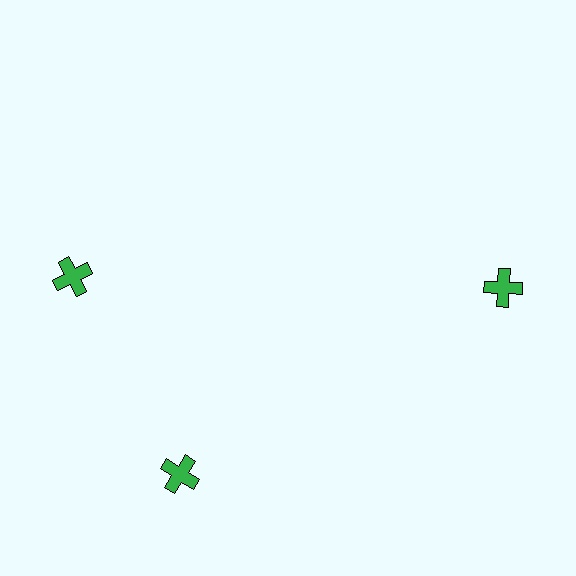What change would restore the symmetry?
The symmetry would be restored by rotating it back into even spacing with its neighbors so that all 3 crosses sit at equal angles and equal distance from the center.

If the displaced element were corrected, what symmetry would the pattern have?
It would have 3-fold rotational symmetry — the pattern would map onto itself every 120 degrees.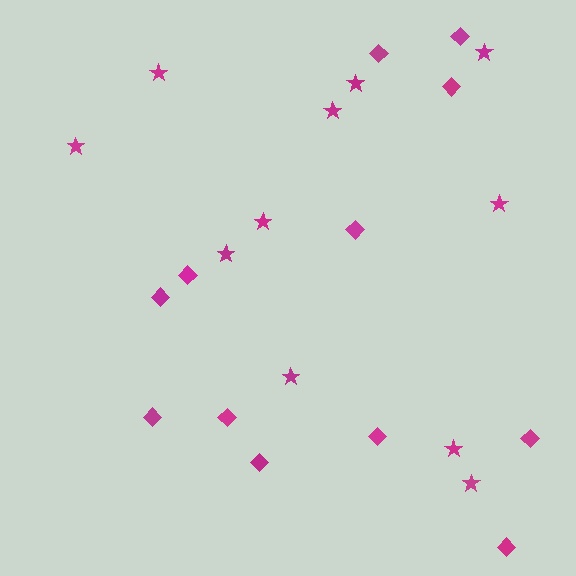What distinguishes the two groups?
There are 2 groups: one group of stars (11) and one group of diamonds (12).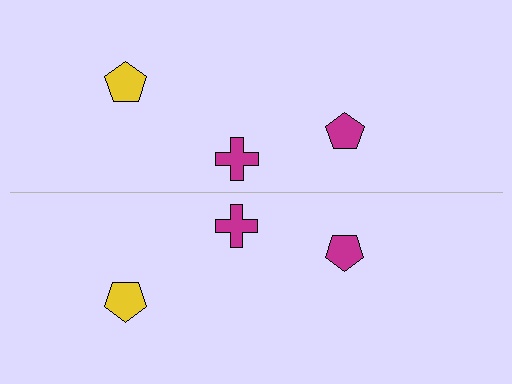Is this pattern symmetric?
Yes, this pattern has bilateral (reflection) symmetry.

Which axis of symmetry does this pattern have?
The pattern has a horizontal axis of symmetry running through the center of the image.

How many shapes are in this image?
There are 6 shapes in this image.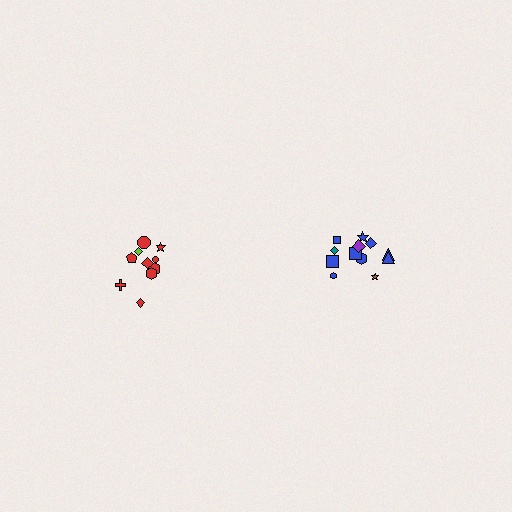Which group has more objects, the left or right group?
The right group.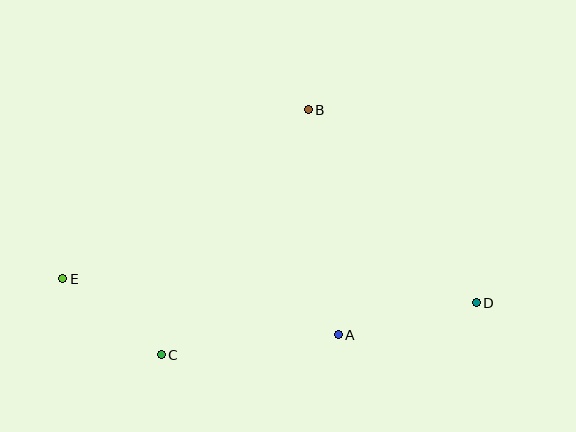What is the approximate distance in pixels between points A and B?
The distance between A and B is approximately 227 pixels.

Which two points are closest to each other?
Points C and E are closest to each other.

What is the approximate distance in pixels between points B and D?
The distance between B and D is approximately 256 pixels.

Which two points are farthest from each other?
Points D and E are farthest from each other.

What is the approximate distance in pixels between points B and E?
The distance between B and E is approximately 298 pixels.